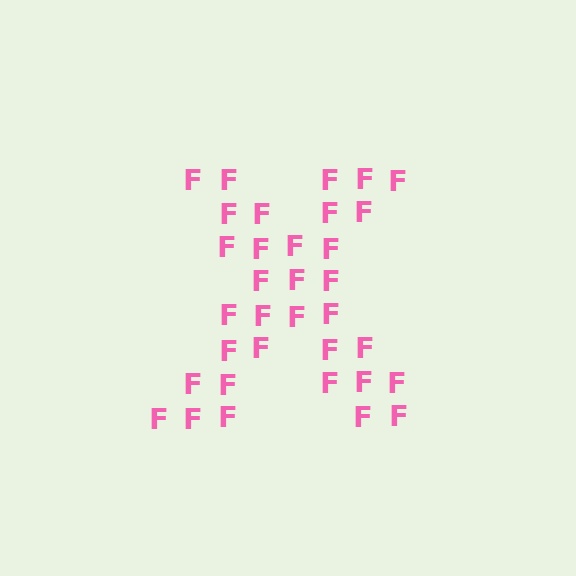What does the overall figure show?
The overall figure shows the letter X.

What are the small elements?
The small elements are letter F's.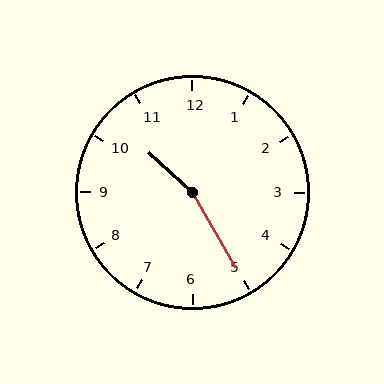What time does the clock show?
10:25.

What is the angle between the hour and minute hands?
Approximately 162 degrees.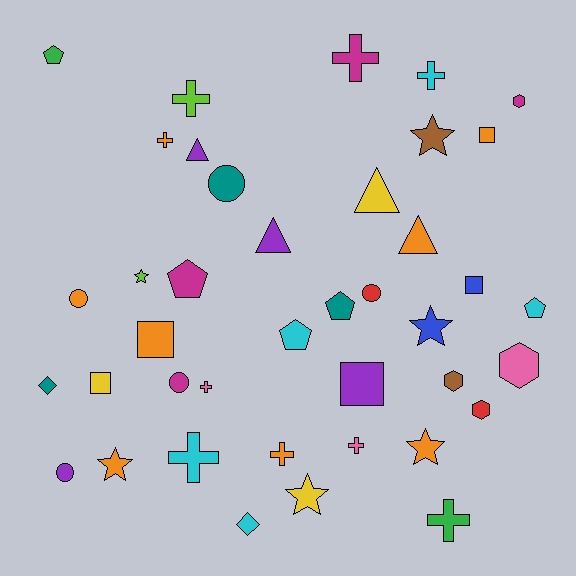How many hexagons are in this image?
There are 4 hexagons.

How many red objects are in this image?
There are 2 red objects.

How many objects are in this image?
There are 40 objects.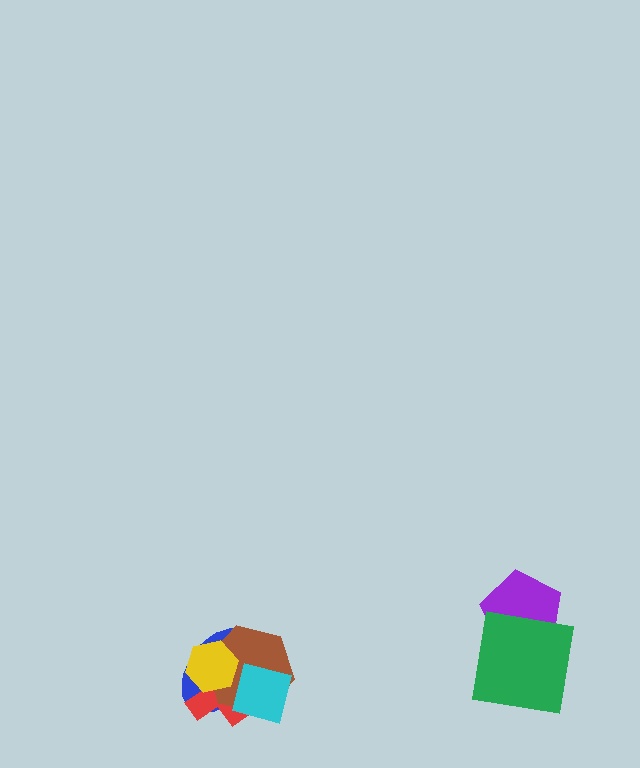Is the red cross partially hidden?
Yes, it is partially covered by another shape.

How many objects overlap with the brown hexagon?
4 objects overlap with the brown hexagon.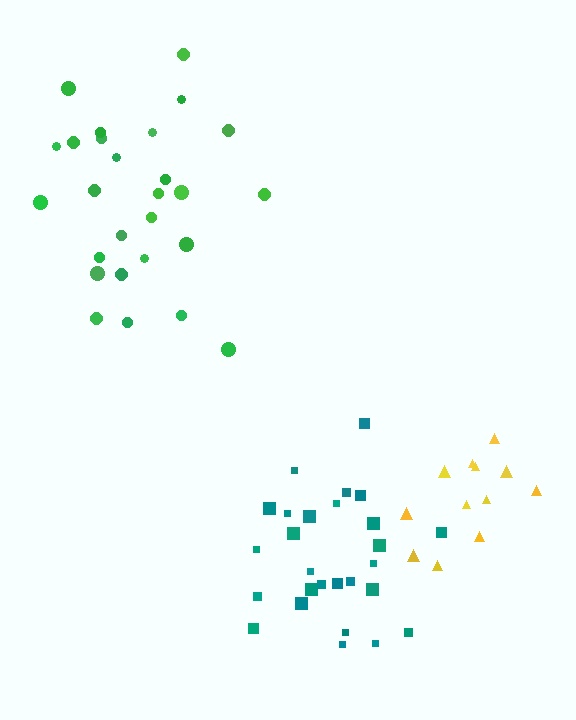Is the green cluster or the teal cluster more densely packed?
Teal.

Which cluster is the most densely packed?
Teal.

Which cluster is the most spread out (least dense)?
Yellow.